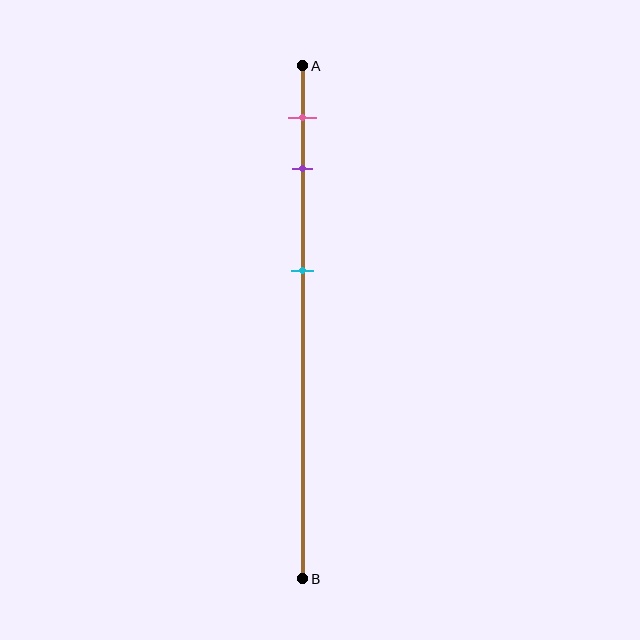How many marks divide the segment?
There are 3 marks dividing the segment.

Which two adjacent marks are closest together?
The pink and purple marks are the closest adjacent pair.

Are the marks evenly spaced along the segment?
No, the marks are not evenly spaced.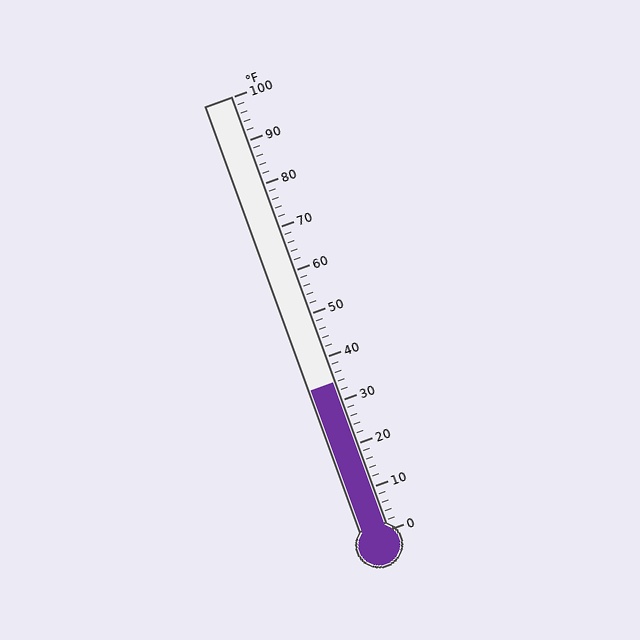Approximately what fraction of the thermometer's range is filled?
The thermometer is filled to approximately 35% of its range.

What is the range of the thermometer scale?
The thermometer scale ranges from 0°F to 100°F.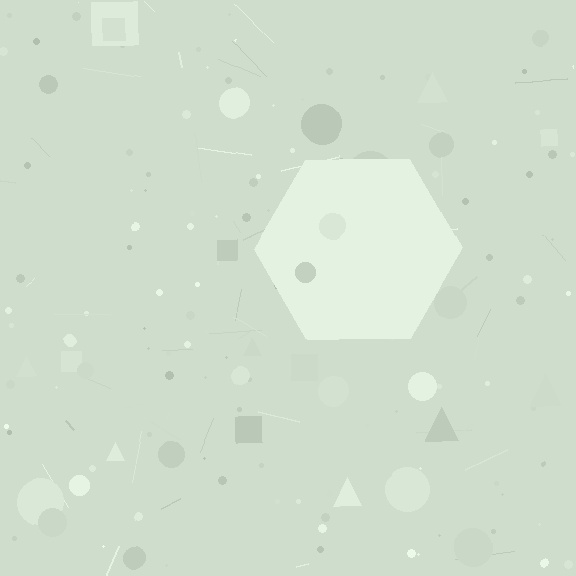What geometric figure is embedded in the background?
A hexagon is embedded in the background.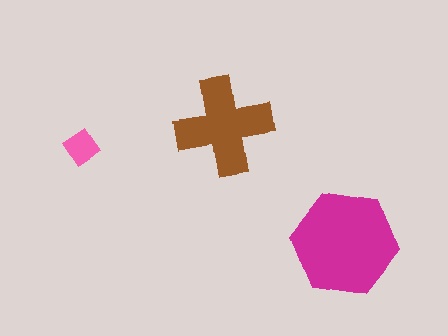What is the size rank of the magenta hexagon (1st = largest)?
1st.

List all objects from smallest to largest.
The pink diamond, the brown cross, the magenta hexagon.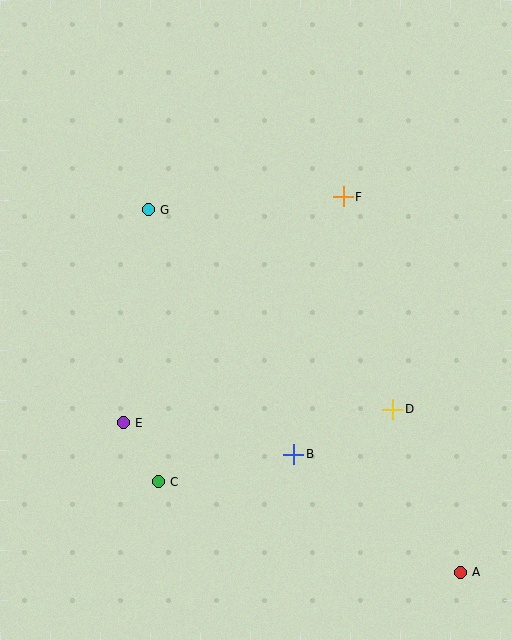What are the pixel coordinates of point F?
Point F is at (343, 197).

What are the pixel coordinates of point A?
Point A is at (460, 572).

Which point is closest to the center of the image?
Point B at (294, 454) is closest to the center.